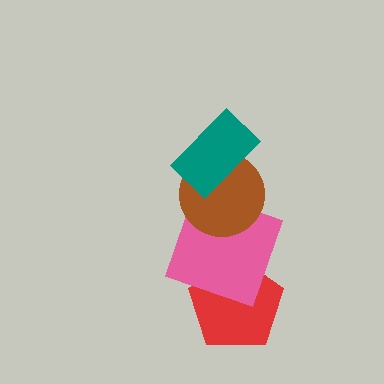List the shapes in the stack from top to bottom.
From top to bottom: the teal rectangle, the brown circle, the pink square, the red pentagon.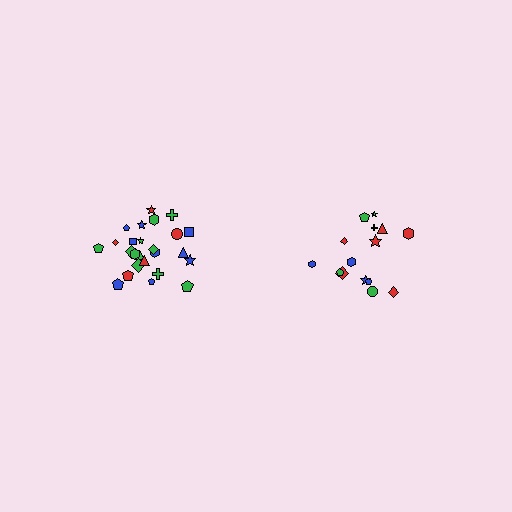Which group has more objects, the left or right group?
The left group.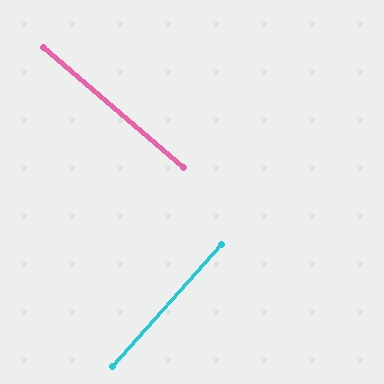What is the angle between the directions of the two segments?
Approximately 89 degrees.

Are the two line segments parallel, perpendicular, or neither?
Perpendicular — they meet at approximately 89°.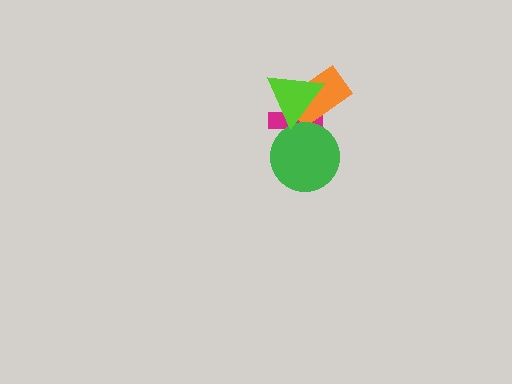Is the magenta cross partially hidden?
Yes, it is partially covered by another shape.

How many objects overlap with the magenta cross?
3 objects overlap with the magenta cross.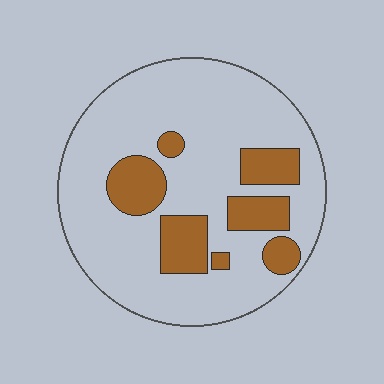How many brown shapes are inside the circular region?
7.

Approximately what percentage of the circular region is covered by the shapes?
Approximately 20%.